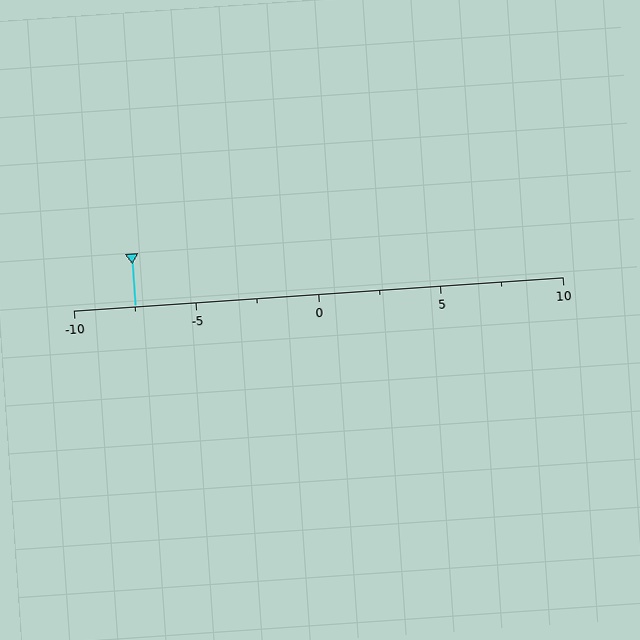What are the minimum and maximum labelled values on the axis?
The axis runs from -10 to 10.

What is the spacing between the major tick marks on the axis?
The major ticks are spaced 5 apart.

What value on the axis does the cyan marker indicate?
The marker indicates approximately -7.5.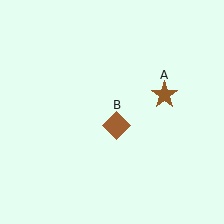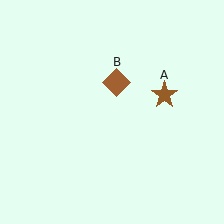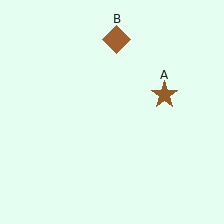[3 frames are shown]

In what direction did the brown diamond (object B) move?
The brown diamond (object B) moved up.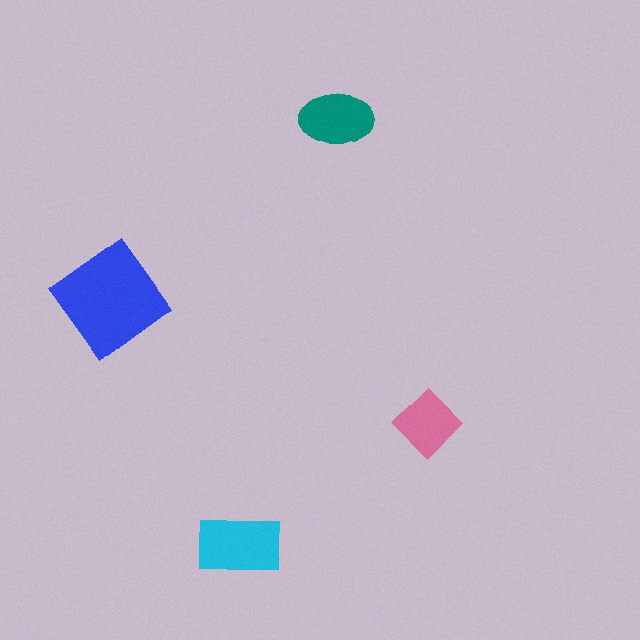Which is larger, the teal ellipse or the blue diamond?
The blue diamond.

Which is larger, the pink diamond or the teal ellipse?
The teal ellipse.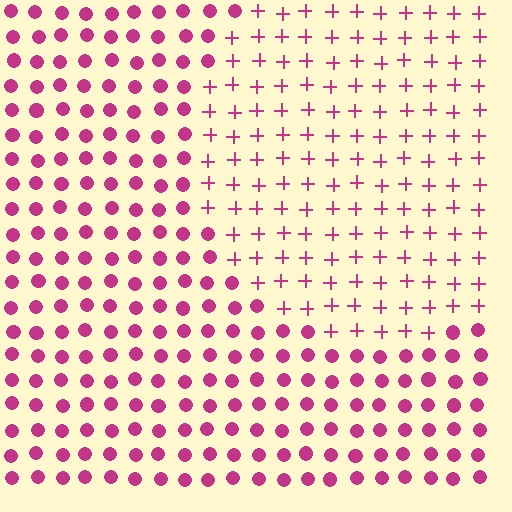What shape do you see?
I see a circle.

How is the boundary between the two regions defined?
The boundary is defined by a change in element shape: plus signs inside vs. circles outside. All elements share the same color and spacing.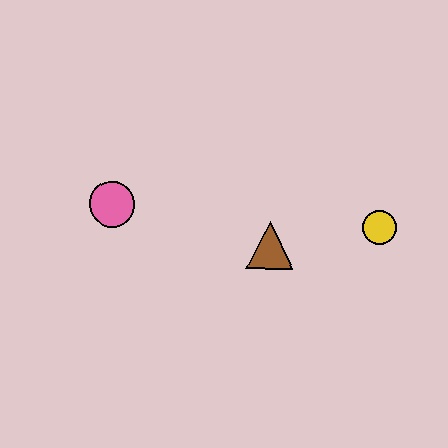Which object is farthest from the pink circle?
The yellow circle is farthest from the pink circle.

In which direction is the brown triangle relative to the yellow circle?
The brown triangle is to the left of the yellow circle.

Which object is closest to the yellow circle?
The brown triangle is closest to the yellow circle.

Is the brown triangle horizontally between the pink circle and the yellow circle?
Yes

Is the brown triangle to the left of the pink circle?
No